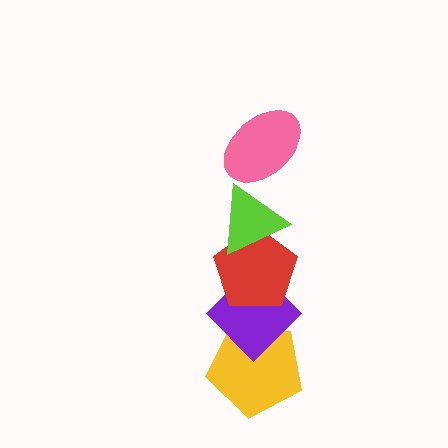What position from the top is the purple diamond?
The purple diamond is 4th from the top.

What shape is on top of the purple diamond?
The red pentagon is on top of the purple diamond.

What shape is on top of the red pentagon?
The lime triangle is on top of the red pentagon.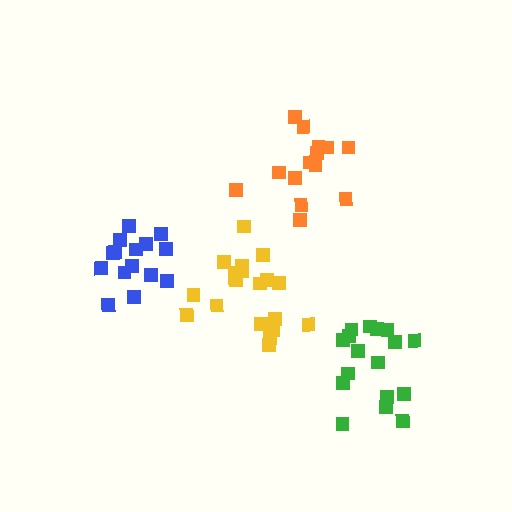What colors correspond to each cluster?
The clusters are colored: blue, yellow, orange, green.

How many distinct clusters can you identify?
There are 4 distinct clusters.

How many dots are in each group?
Group 1: 15 dots, Group 2: 20 dots, Group 3: 14 dots, Group 4: 17 dots (66 total).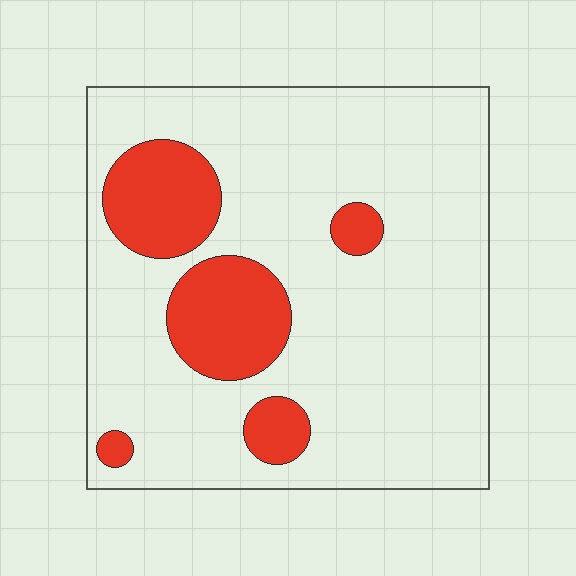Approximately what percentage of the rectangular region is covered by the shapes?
Approximately 20%.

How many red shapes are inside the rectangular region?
5.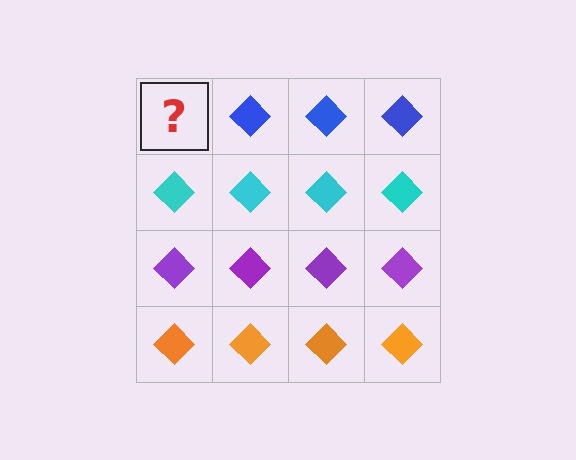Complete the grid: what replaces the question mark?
The question mark should be replaced with a blue diamond.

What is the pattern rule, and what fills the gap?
The rule is that each row has a consistent color. The gap should be filled with a blue diamond.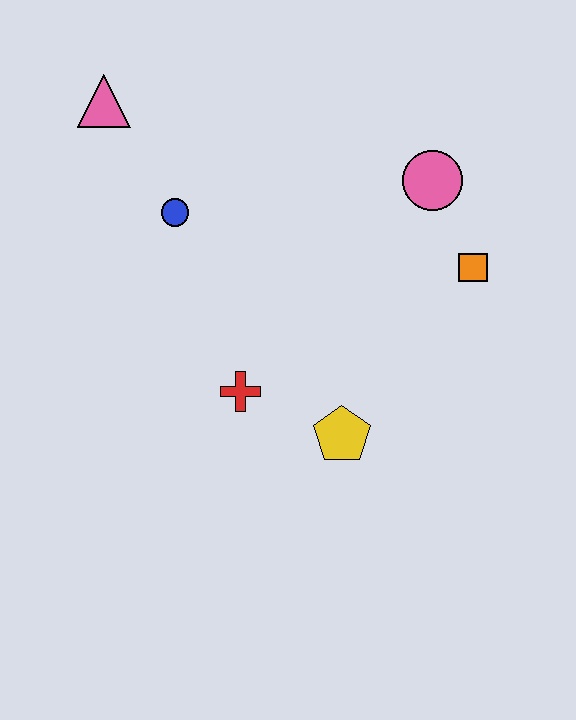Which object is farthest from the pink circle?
The pink triangle is farthest from the pink circle.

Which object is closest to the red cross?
The yellow pentagon is closest to the red cross.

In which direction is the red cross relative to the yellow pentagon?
The red cross is to the left of the yellow pentagon.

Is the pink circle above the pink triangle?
No